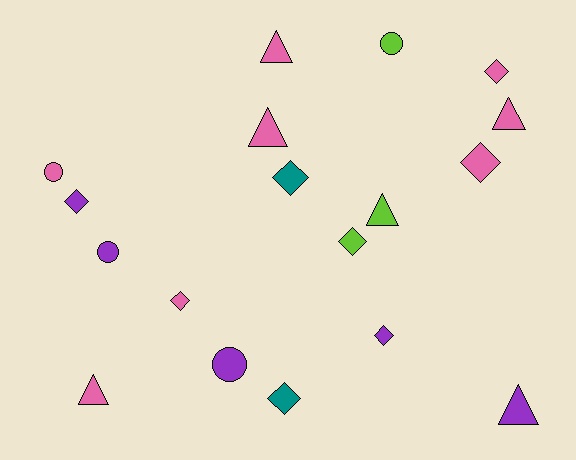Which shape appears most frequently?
Diamond, with 8 objects.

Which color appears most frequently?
Pink, with 8 objects.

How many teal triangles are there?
There are no teal triangles.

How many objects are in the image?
There are 18 objects.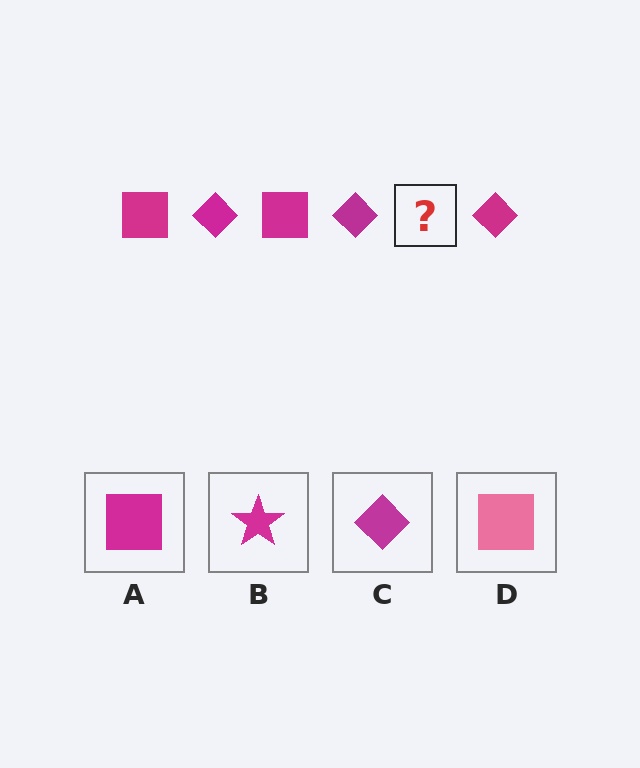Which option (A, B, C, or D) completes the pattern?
A.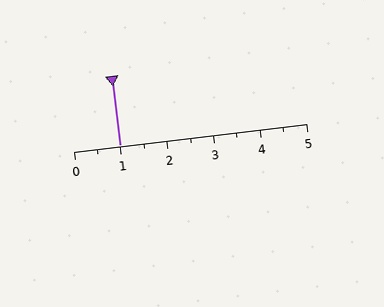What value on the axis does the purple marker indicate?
The marker indicates approximately 1.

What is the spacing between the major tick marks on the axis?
The major ticks are spaced 1 apart.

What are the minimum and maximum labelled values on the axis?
The axis runs from 0 to 5.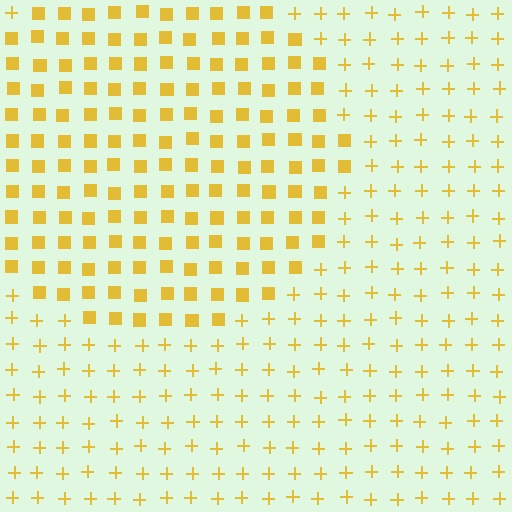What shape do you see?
I see a circle.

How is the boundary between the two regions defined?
The boundary is defined by a change in element shape: squares inside vs. plus signs outside. All elements share the same color and spacing.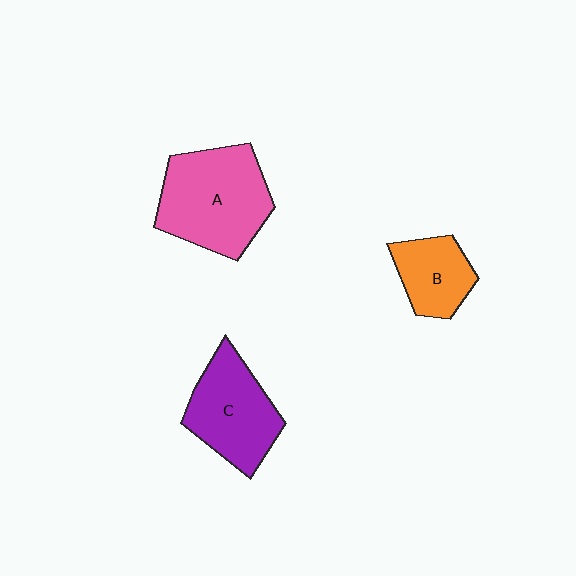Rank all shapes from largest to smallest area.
From largest to smallest: A (pink), C (purple), B (orange).